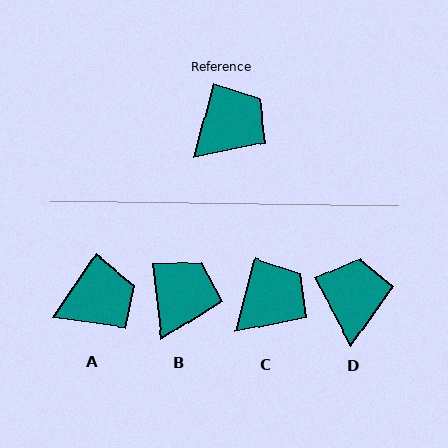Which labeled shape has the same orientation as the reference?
C.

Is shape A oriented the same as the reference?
No, it is off by about 20 degrees.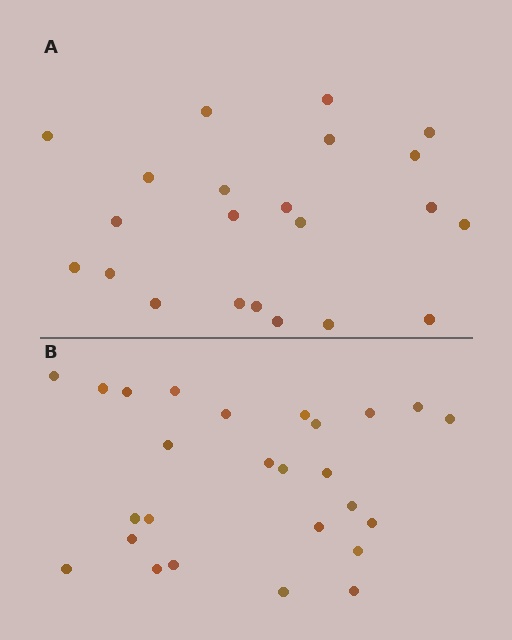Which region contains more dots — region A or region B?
Region B (the bottom region) has more dots.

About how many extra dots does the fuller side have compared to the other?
Region B has about 4 more dots than region A.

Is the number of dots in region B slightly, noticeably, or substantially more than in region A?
Region B has only slightly more — the two regions are fairly close. The ratio is roughly 1.2 to 1.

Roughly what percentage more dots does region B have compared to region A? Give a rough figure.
About 20% more.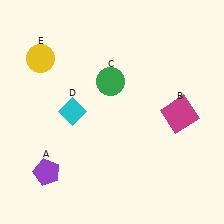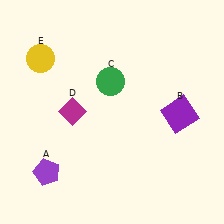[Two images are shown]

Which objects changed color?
B changed from magenta to purple. D changed from cyan to magenta.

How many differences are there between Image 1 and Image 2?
There are 2 differences between the two images.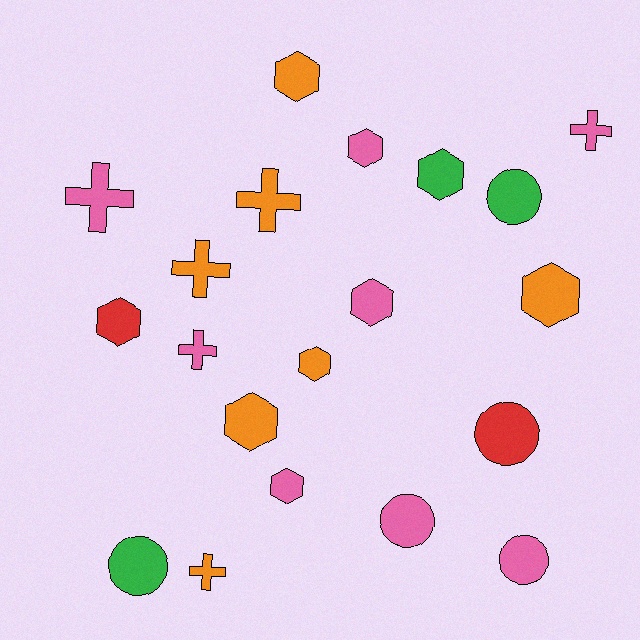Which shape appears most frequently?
Hexagon, with 9 objects.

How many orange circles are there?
There are no orange circles.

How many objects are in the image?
There are 20 objects.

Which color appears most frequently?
Pink, with 8 objects.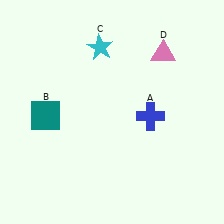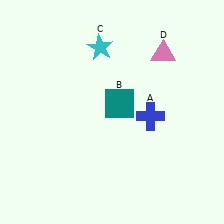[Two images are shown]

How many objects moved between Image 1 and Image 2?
1 object moved between the two images.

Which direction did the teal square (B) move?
The teal square (B) moved right.